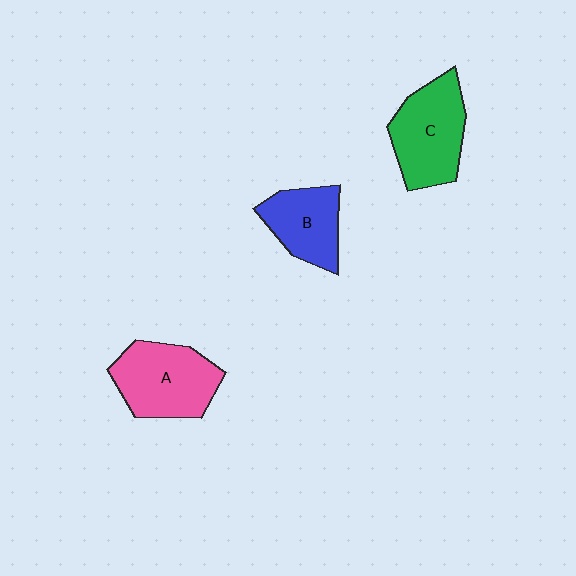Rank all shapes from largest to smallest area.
From largest to smallest: A (pink), C (green), B (blue).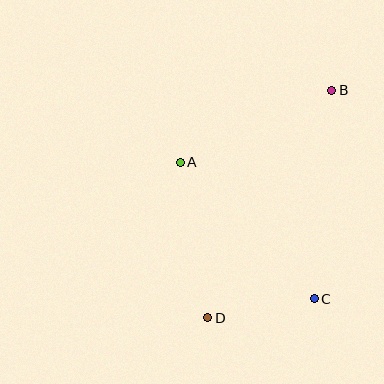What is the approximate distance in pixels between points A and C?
The distance between A and C is approximately 191 pixels.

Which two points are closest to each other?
Points C and D are closest to each other.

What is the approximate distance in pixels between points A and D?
The distance between A and D is approximately 158 pixels.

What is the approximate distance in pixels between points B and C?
The distance between B and C is approximately 209 pixels.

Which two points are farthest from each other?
Points B and D are farthest from each other.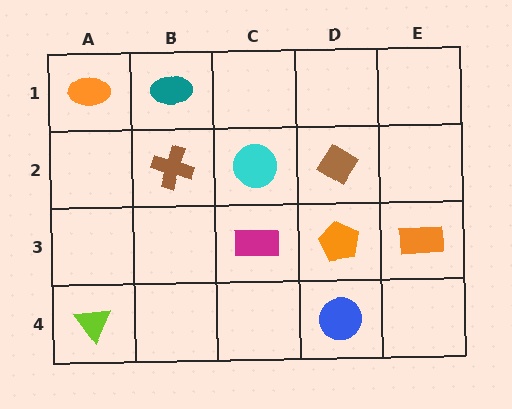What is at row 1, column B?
A teal ellipse.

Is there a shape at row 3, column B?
No, that cell is empty.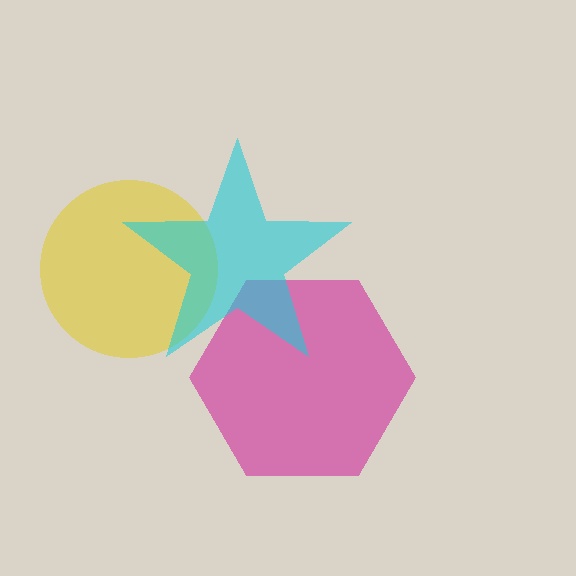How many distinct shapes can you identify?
There are 3 distinct shapes: a yellow circle, a magenta hexagon, a cyan star.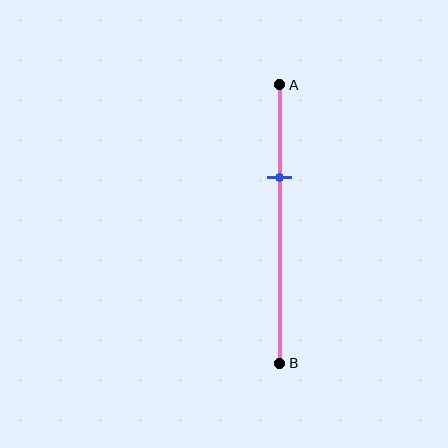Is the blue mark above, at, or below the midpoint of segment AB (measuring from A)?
The blue mark is above the midpoint of segment AB.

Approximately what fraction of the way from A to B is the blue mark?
The blue mark is approximately 35% of the way from A to B.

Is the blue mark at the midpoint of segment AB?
No, the mark is at about 35% from A, not at the 50% midpoint.